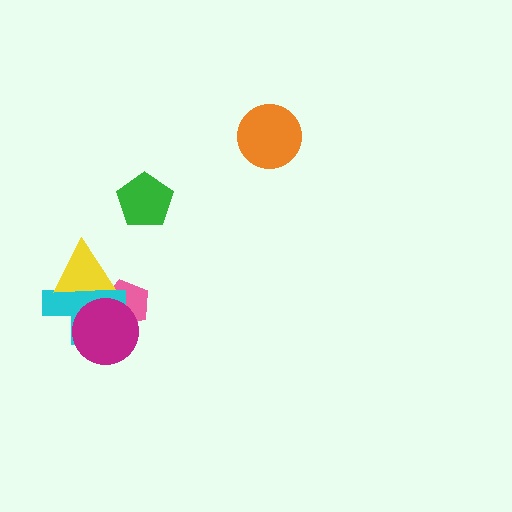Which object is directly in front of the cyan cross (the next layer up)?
The yellow triangle is directly in front of the cyan cross.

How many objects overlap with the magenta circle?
2 objects overlap with the magenta circle.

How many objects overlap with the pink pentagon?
3 objects overlap with the pink pentagon.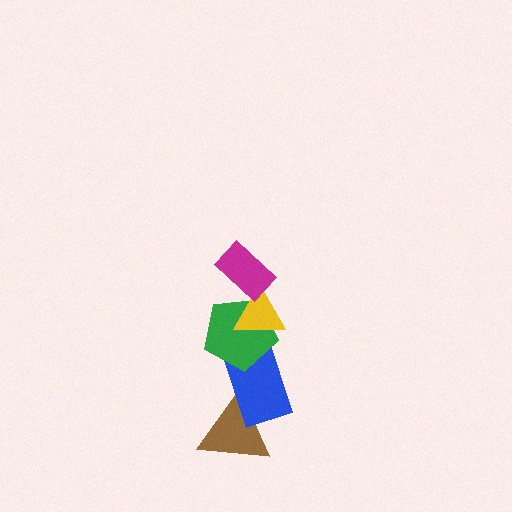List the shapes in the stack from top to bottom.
From top to bottom: the magenta rectangle, the yellow triangle, the green pentagon, the blue rectangle, the brown triangle.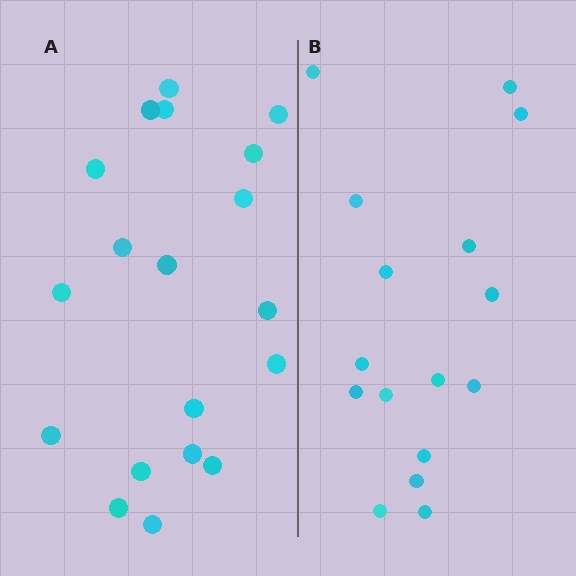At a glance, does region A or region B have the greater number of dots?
Region A (the left region) has more dots.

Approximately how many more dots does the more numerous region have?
Region A has just a few more — roughly 2 or 3 more dots than region B.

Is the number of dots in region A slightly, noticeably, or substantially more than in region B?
Region A has only slightly more — the two regions are fairly close. The ratio is roughly 1.2 to 1.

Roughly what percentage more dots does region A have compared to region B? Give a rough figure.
About 20% more.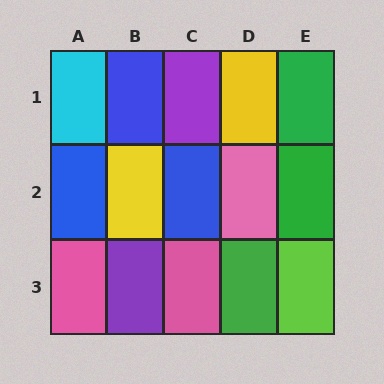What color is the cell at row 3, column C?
Pink.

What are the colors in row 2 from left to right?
Blue, yellow, blue, pink, green.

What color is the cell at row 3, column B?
Purple.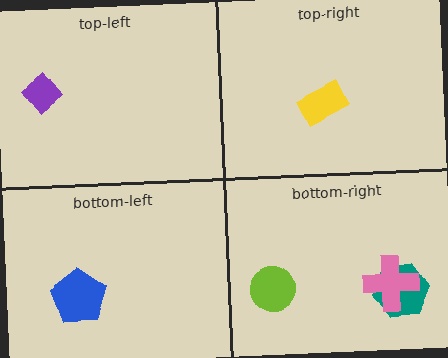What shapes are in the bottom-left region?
The blue pentagon.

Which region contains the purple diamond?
The top-left region.